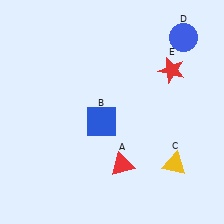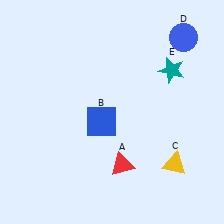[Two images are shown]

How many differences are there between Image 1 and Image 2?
There is 1 difference between the two images.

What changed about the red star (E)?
In Image 1, E is red. In Image 2, it changed to teal.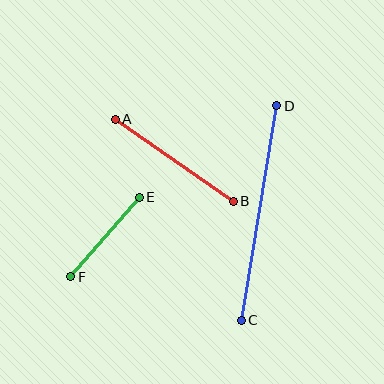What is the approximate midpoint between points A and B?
The midpoint is at approximately (174, 160) pixels.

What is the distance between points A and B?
The distance is approximately 144 pixels.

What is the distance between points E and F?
The distance is approximately 105 pixels.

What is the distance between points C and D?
The distance is approximately 217 pixels.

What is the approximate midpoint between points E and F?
The midpoint is at approximately (105, 237) pixels.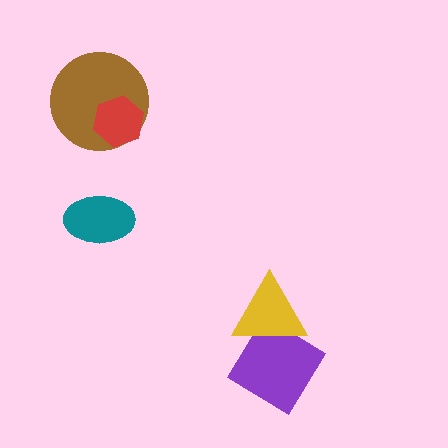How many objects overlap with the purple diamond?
1 object overlaps with the purple diamond.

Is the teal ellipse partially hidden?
No, no other shape covers it.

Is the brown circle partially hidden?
Yes, it is partially covered by another shape.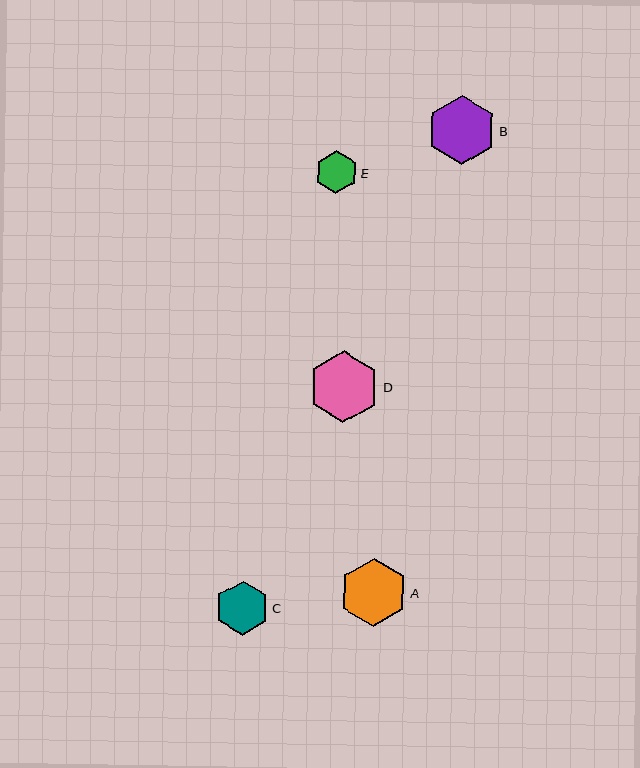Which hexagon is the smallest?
Hexagon E is the smallest with a size of approximately 42 pixels.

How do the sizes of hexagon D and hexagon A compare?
Hexagon D and hexagon A are approximately the same size.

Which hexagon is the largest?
Hexagon D is the largest with a size of approximately 71 pixels.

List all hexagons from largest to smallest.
From largest to smallest: D, B, A, C, E.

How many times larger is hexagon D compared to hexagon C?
Hexagon D is approximately 1.3 times the size of hexagon C.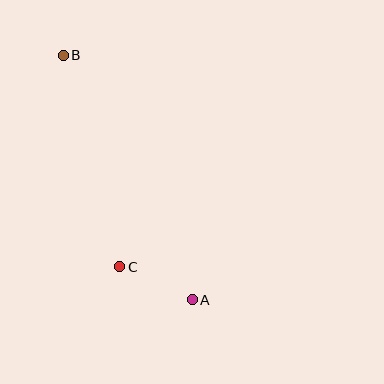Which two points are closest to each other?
Points A and C are closest to each other.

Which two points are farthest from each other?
Points A and B are farthest from each other.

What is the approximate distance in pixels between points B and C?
The distance between B and C is approximately 219 pixels.